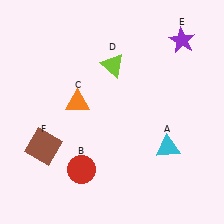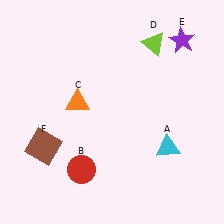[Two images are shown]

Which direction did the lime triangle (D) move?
The lime triangle (D) moved right.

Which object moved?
The lime triangle (D) moved right.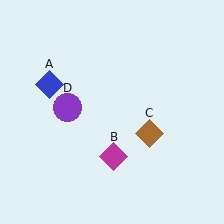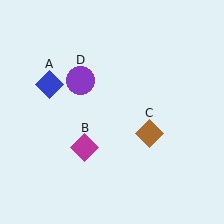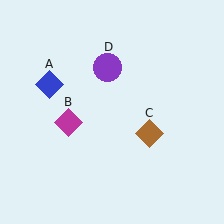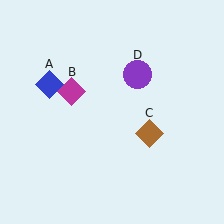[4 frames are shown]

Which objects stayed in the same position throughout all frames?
Blue diamond (object A) and brown diamond (object C) remained stationary.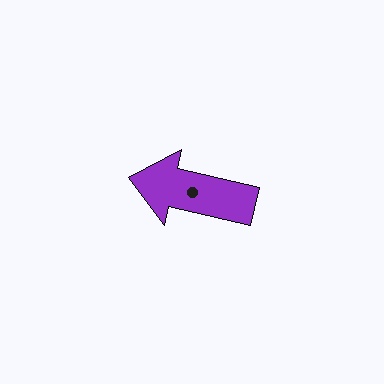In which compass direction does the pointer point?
West.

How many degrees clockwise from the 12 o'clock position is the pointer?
Approximately 283 degrees.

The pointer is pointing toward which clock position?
Roughly 9 o'clock.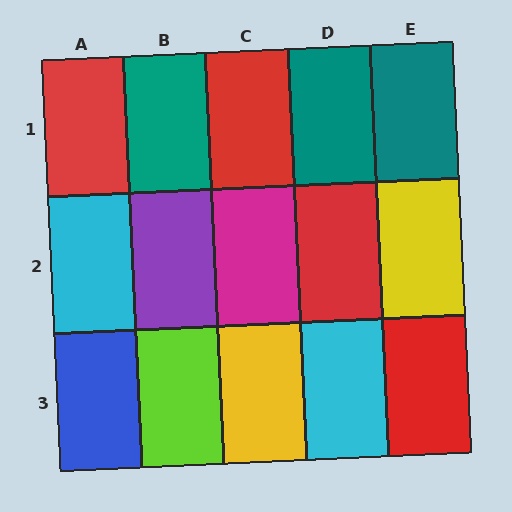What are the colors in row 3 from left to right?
Blue, lime, yellow, cyan, red.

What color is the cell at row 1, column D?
Teal.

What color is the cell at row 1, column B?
Teal.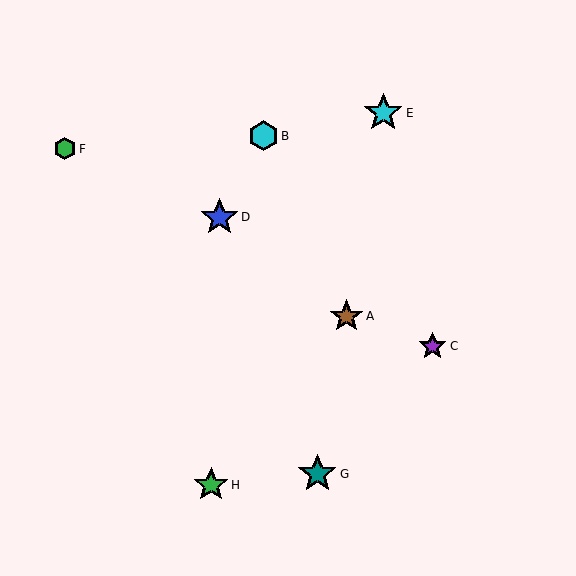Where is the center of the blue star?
The center of the blue star is at (219, 218).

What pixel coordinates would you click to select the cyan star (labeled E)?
Click at (383, 113) to select the cyan star E.